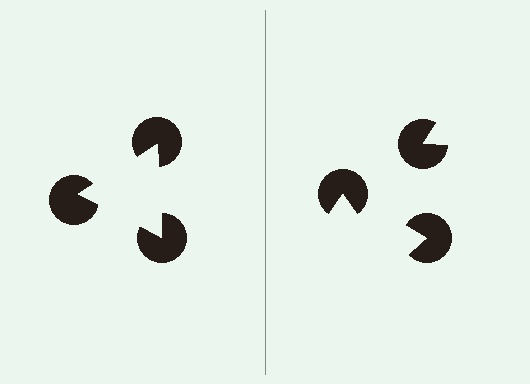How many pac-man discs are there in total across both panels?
6 — 3 on each side.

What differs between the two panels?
The pac-man discs are positioned identically on both sides; only the wedge orientations differ. On the left they align to a triangle; on the right they are misaligned.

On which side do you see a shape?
An illusory triangle appears on the left side. On the right side the wedge cuts are rotated, so no coherent shape forms.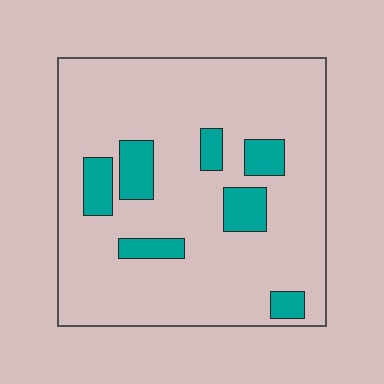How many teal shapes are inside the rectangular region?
7.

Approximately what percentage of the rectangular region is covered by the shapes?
Approximately 15%.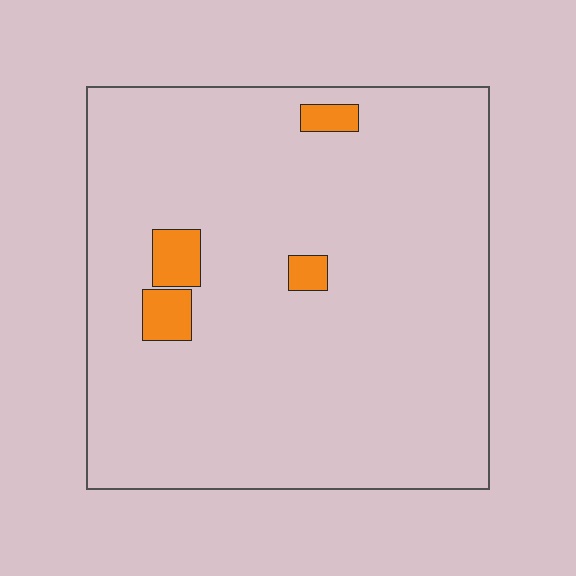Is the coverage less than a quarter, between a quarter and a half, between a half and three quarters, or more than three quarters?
Less than a quarter.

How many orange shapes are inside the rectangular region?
4.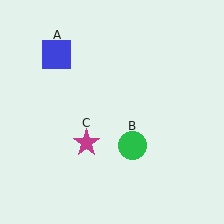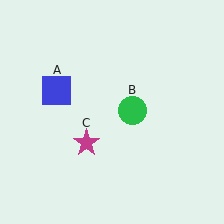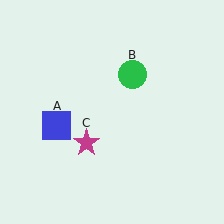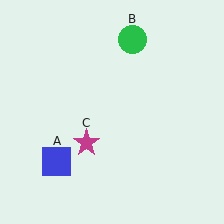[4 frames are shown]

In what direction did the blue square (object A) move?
The blue square (object A) moved down.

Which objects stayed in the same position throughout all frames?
Magenta star (object C) remained stationary.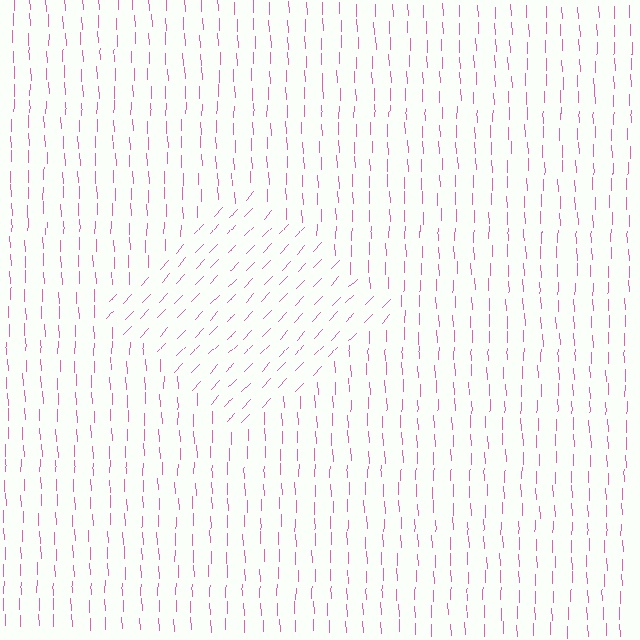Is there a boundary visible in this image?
Yes, there is a texture boundary formed by a change in line orientation.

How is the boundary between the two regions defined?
The boundary is defined purely by a change in line orientation (approximately 45 degrees difference). All lines are the same color and thickness.